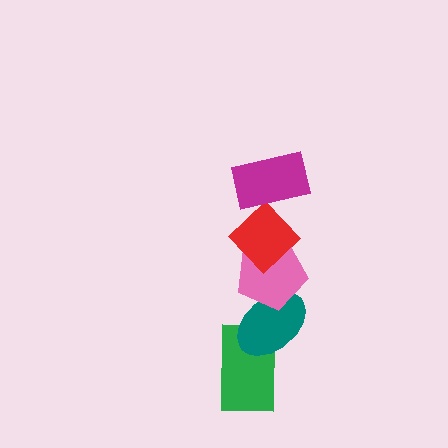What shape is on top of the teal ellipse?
The pink pentagon is on top of the teal ellipse.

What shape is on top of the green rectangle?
The teal ellipse is on top of the green rectangle.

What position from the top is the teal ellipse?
The teal ellipse is 4th from the top.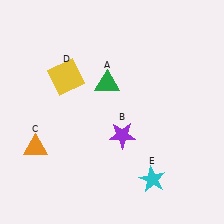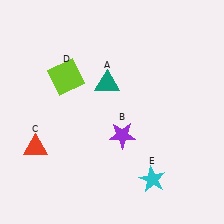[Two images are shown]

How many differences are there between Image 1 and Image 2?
There are 3 differences between the two images.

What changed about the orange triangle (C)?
In Image 1, C is orange. In Image 2, it changed to red.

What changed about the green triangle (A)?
In Image 1, A is green. In Image 2, it changed to teal.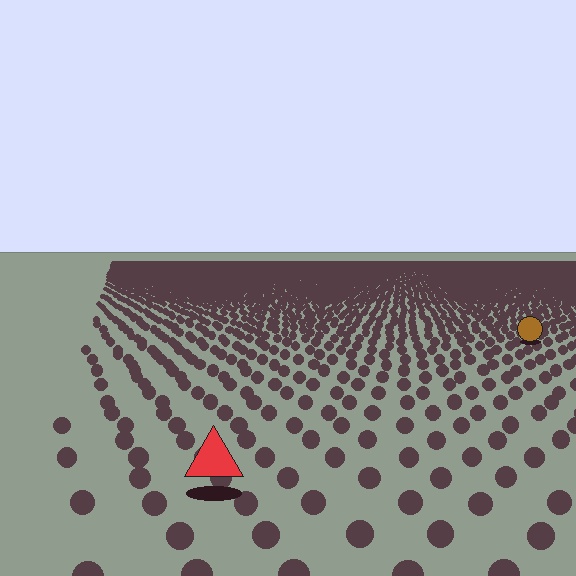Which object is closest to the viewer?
The red triangle is closest. The texture marks near it are larger and more spread out.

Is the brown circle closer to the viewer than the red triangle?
No. The red triangle is closer — you can tell from the texture gradient: the ground texture is coarser near it.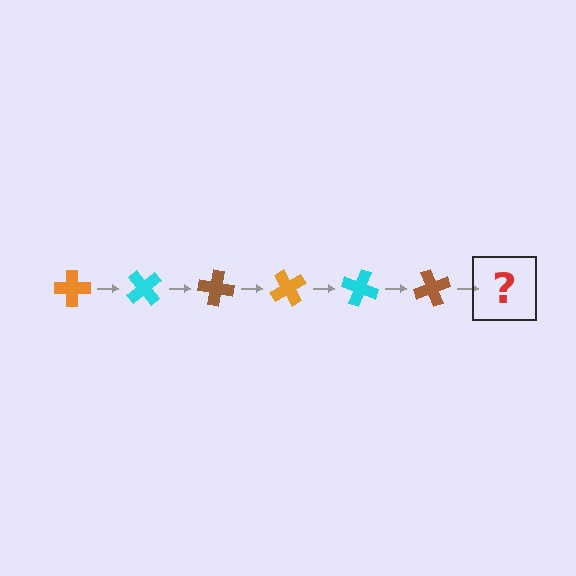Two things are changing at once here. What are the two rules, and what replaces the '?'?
The two rules are that it rotates 50 degrees each step and the color cycles through orange, cyan, and brown. The '?' should be an orange cross, rotated 300 degrees from the start.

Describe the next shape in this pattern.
It should be an orange cross, rotated 300 degrees from the start.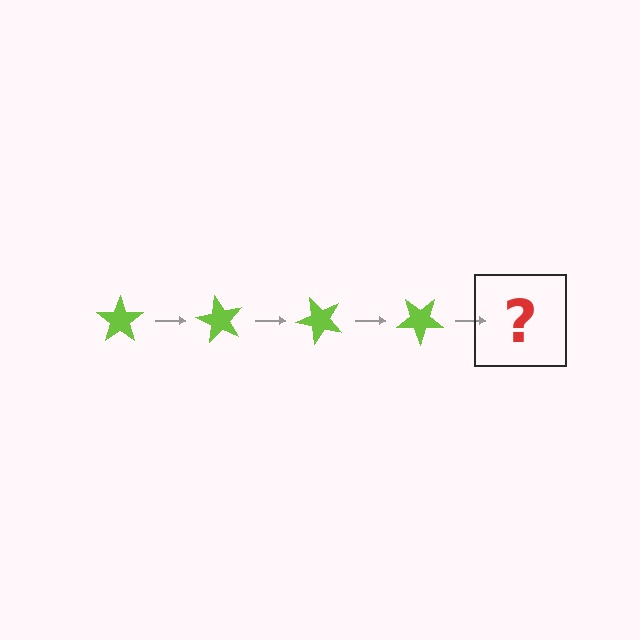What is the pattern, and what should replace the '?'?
The pattern is that the star rotates 60 degrees each step. The '?' should be a lime star rotated 240 degrees.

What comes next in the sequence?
The next element should be a lime star rotated 240 degrees.